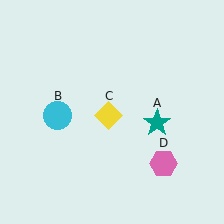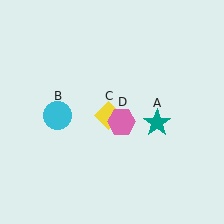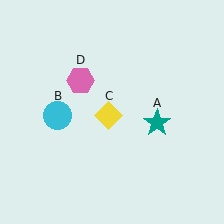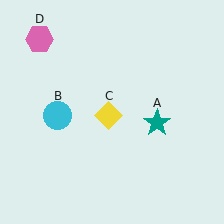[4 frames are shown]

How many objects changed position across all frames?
1 object changed position: pink hexagon (object D).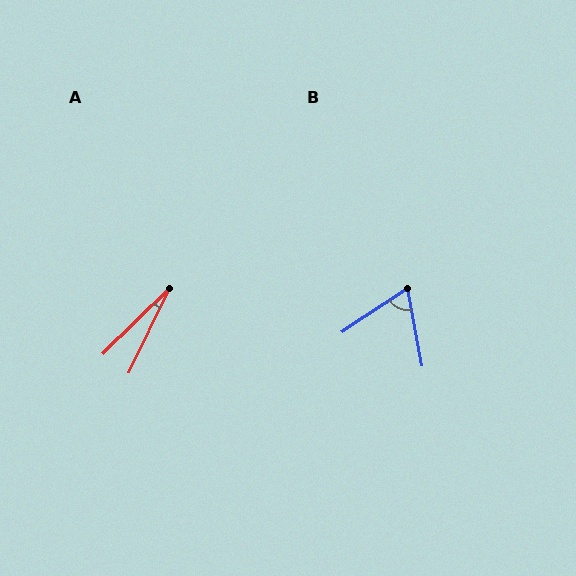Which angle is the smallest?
A, at approximately 20 degrees.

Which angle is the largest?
B, at approximately 67 degrees.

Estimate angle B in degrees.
Approximately 67 degrees.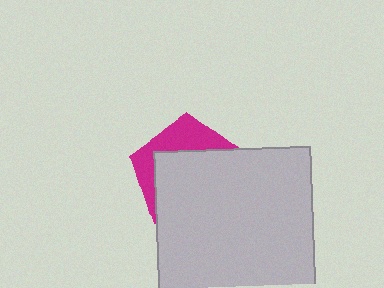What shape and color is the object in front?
The object in front is a light gray rectangle.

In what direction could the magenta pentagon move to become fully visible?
The magenta pentagon could move up. That would shift it out from behind the light gray rectangle entirely.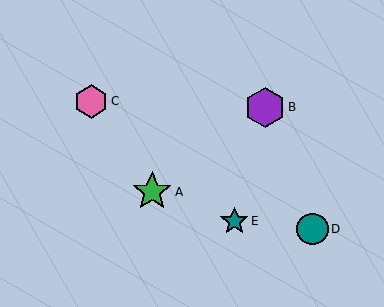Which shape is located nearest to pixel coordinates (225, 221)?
The teal star (labeled E) at (234, 221) is nearest to that location.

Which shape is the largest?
The purple hexagon (labeled B) is the largest.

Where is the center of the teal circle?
The center of the teal circle is at (312, 229).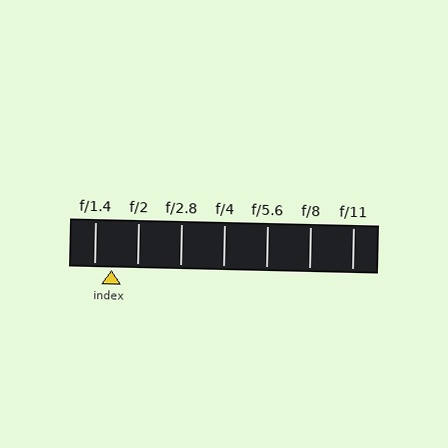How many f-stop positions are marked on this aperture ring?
There are 7 f-stop positions marked.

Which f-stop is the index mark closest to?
The index mark is closest to f/1.4.